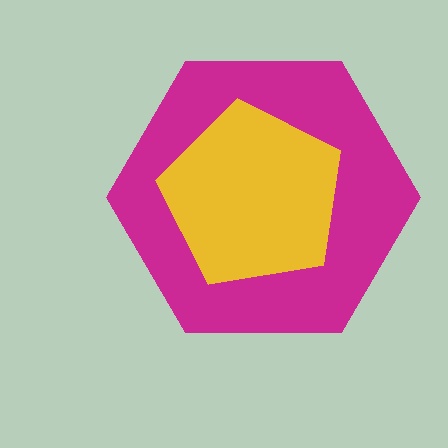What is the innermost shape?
The yellow pentagon.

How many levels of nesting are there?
2.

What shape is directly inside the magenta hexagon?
The yellow pentagon.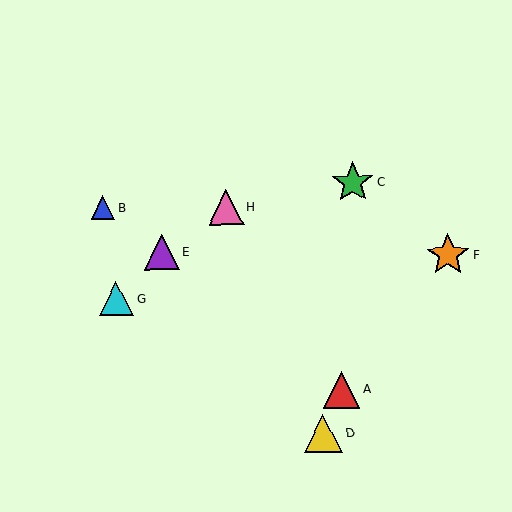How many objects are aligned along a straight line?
3 objects (A, B, E) are aligned along a straight line.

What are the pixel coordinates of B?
Object B is at (103, 208).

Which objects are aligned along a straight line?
Objects A, B, E are aligned along a straight line.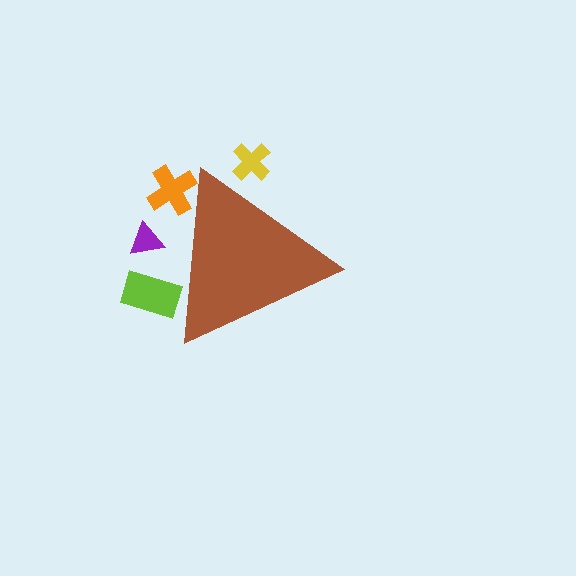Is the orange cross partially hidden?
Yes, the orange cross is partially hidden behind the brown triangle.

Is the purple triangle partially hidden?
Yes, the purple triangle is partially hidden behind the brown triangle.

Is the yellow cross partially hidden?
Yes, the yellow cross is partially hidden behind the brown triangle.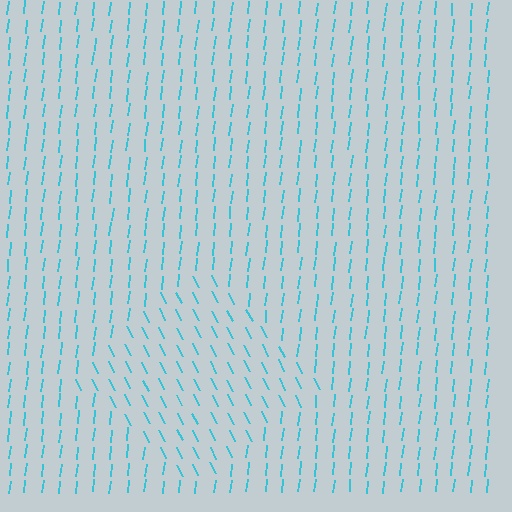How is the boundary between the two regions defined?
The boundary is defined purely by a change in line orientation (approximately 34 degrees difference). All lines are the same color and thickness.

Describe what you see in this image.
The image is filled with small cyan line segments. A diamond region in the image has lines oriented differently from the surrounding lines, creating a visible texture boundary.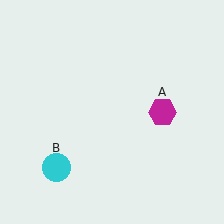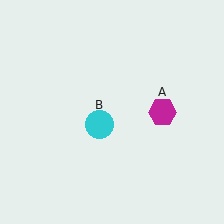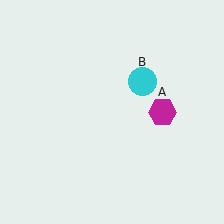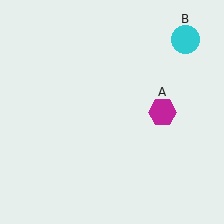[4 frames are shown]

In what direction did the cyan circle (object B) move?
The cyan circle (object B) moved up and to the right.